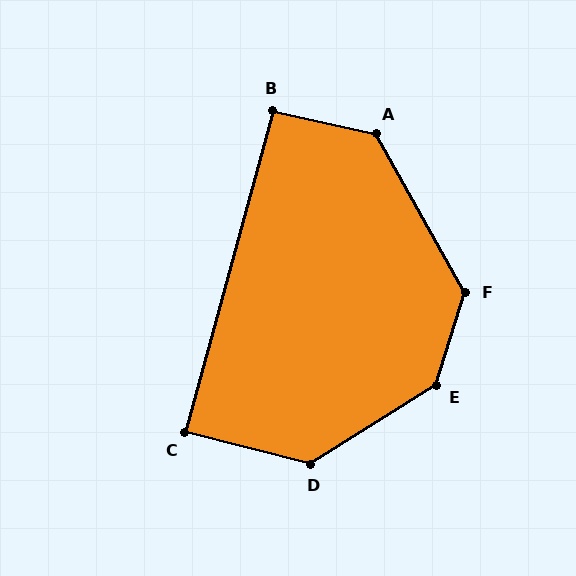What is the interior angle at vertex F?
Approximately 133 degrees (obtuse).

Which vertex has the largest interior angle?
E, at approximately 139 degrees.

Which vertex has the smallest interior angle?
C, at approximately 89 degrees.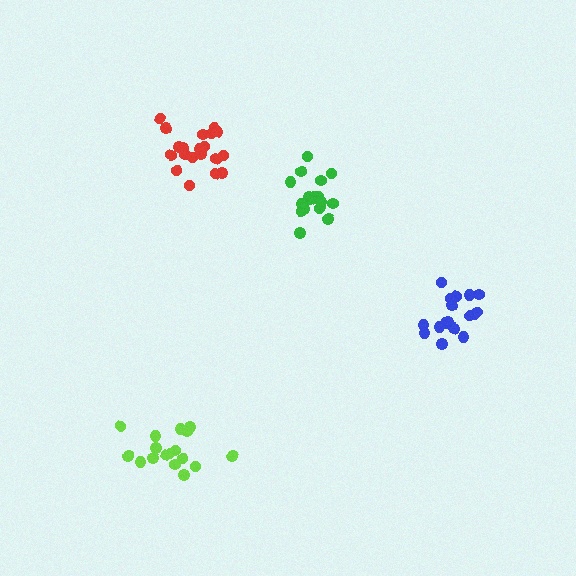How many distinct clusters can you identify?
There are 4 distinct clusters.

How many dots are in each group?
Group 1: 17 dots, Group 2: 20 dots, Group 3: 18 dots, Group 4: 17 dots (72 total).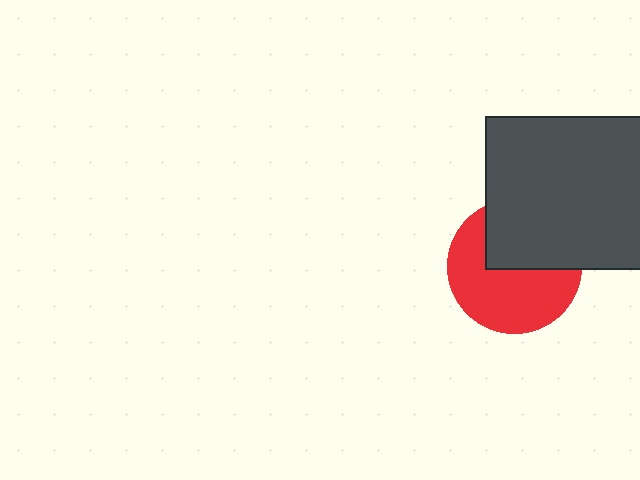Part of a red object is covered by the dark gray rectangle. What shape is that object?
It is a circle.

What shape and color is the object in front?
The object in front is a dark gray rectangle.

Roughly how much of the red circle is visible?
About half of it is visible (roughly 60%).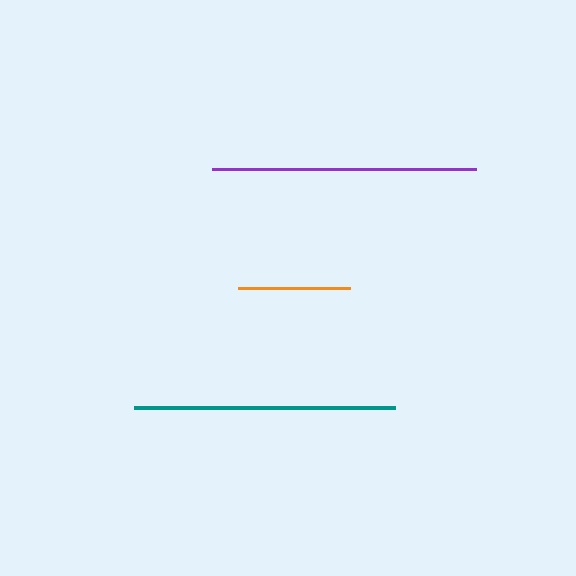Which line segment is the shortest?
The orange line is the shortest at approximately 112 pixels.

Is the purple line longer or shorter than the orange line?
The purple line is longer than the orange line.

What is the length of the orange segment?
The orange segment is approximately 112 pixels long.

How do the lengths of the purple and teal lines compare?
The purple and teal lines are approximately the same length.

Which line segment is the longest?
The purple line is the longest at approximately 264 pixels.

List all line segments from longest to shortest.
From longest to shortest: purple, teal, orange.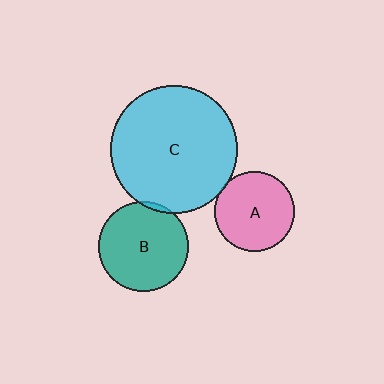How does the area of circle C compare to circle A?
Approximately 2.6 times.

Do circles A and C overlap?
Yes.